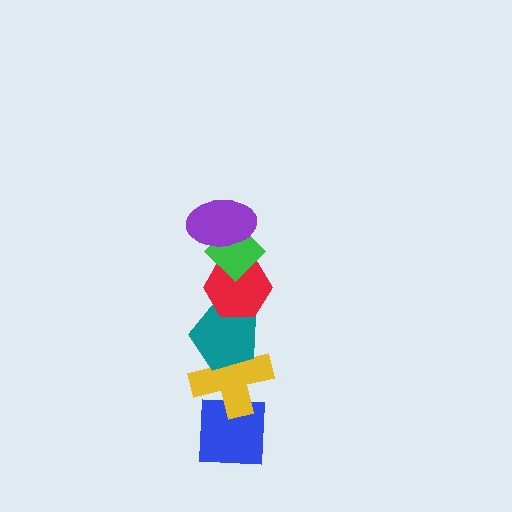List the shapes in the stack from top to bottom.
From top to bottom: the purple ellipse, the green diamond, the red hexagon, the teal pentagon, the yellow cross, the blue square.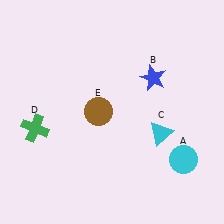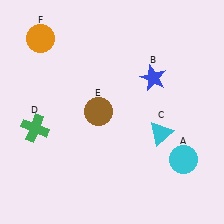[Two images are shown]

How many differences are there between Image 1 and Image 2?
There is 1 difference between the two images.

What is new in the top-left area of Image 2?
An orange circle (F) was added in the top-left area of Image 2.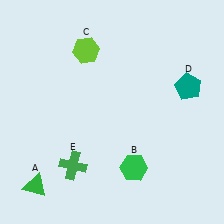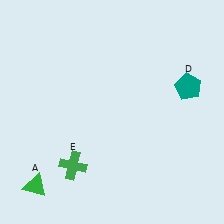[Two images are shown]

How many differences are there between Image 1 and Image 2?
There are 2 differences between the two images.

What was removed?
The lime hexagon (C), the green hexagon (B) were removed in Image 2.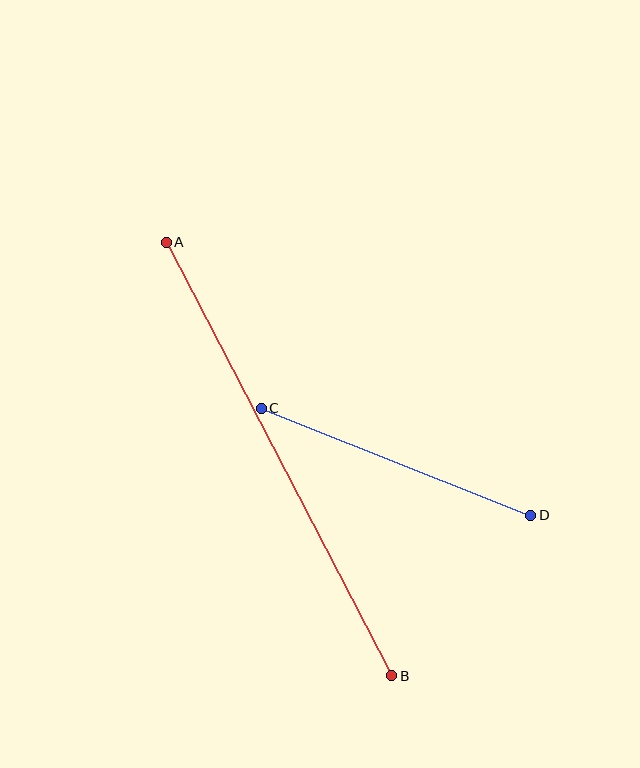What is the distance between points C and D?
The distance is approximately 290 pixels.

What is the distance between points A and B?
The distance is approximately 488 pixels.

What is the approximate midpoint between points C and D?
The midpoint is at approximately (396, 462) pixels.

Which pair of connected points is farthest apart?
Points A and B are farthest apart.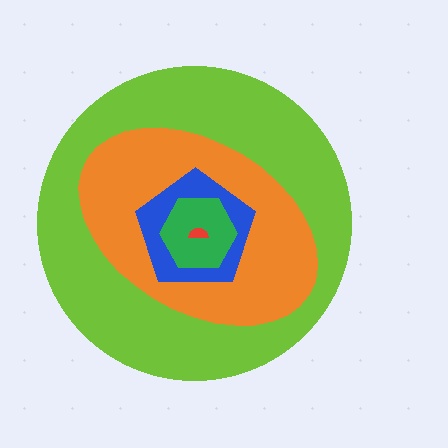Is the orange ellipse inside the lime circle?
Yes.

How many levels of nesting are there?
5.